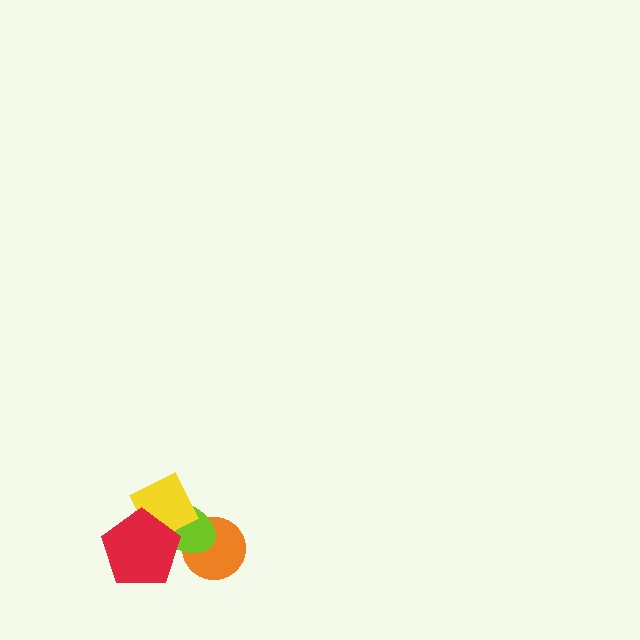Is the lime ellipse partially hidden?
Yes, it is partially covered by another shape.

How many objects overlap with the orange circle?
1 object overlaps with the orange circle.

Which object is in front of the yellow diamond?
The red pentagon is in front of the yellow diamond.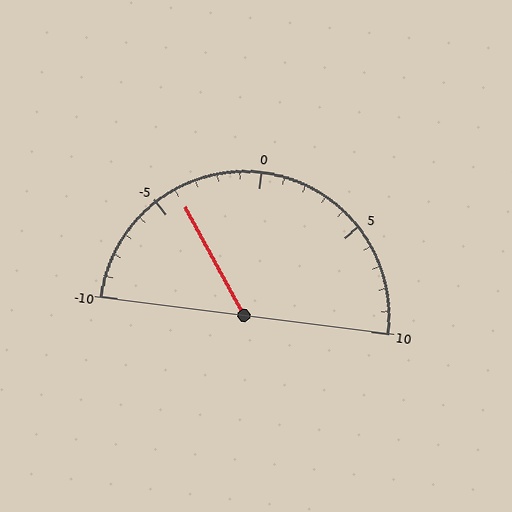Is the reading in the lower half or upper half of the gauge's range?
The reading is in the lower half of the range (-10 to 10).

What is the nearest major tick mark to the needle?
The nearest major tick mark is -5.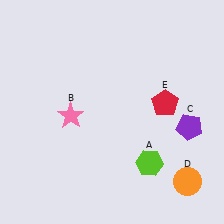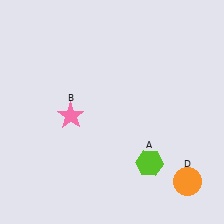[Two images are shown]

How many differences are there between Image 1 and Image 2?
There are 2 differences between the two images.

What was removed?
The purple pentagon (C), the red pentagon (E) were removed in Image 2.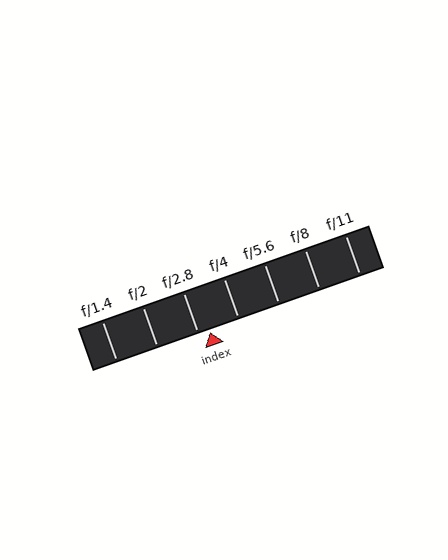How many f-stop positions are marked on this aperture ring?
There are 7 f-stop positions marked.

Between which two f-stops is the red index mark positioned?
The index mark is between f/2.8 and f/4.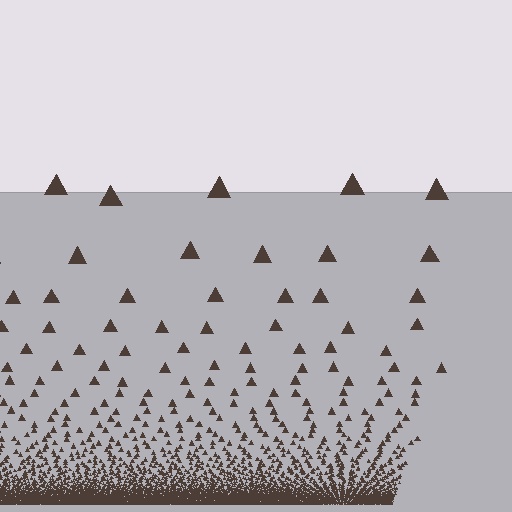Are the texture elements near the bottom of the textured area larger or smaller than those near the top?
Smaller. The gradient is inverted — elements near the bottom are smaller and denser.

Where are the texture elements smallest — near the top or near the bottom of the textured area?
Near the bottom.